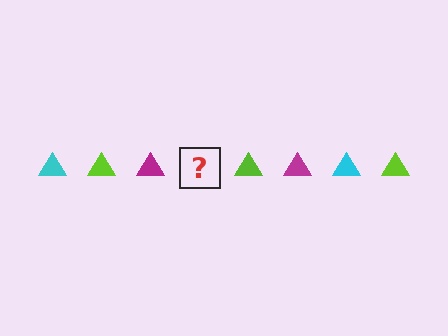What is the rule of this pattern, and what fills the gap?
The rule is that the pattern cycles through cyan, lime, magenta triangles. The gap should be filled with a cyan triangle.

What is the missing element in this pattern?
The missing element is a cyan triangle.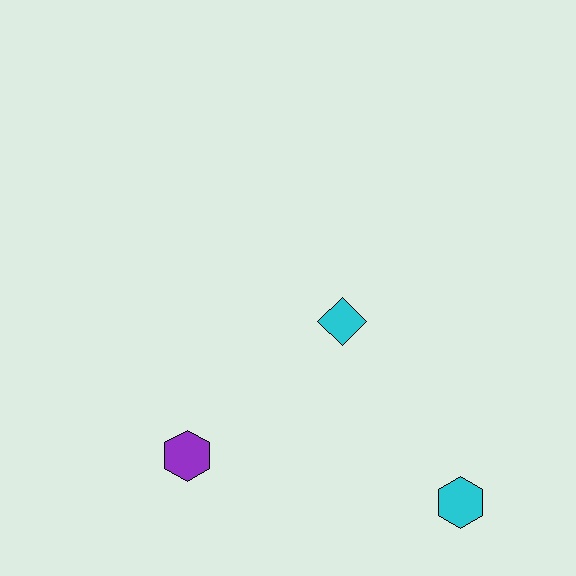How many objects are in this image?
There are 3 objects.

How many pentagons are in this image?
There are no pentagons.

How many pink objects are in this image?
There are no pink objects.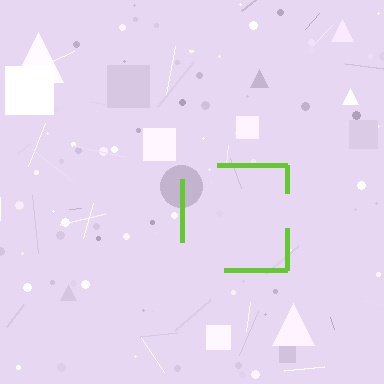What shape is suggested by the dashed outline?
The dashed outline suggests a square.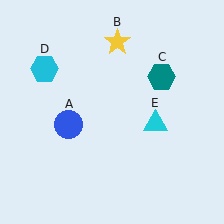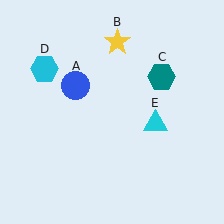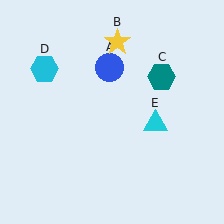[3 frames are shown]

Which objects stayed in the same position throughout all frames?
Yellow star (object B) and teal hexagon (object C) and cyan hexagon (object D) and cyan triangle (object E) remained stationary.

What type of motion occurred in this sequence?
The blue circle (object A) rotated clockwise around the center of the scene.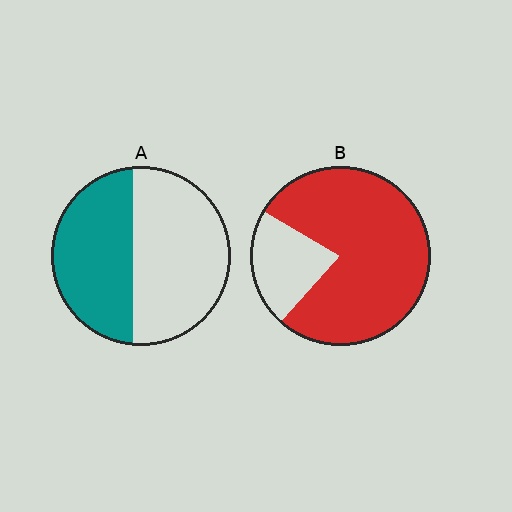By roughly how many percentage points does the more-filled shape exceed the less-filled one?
By roughly 35 percentage points (B over A).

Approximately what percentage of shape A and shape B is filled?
A is approximately 45% and B is approximately 80%.